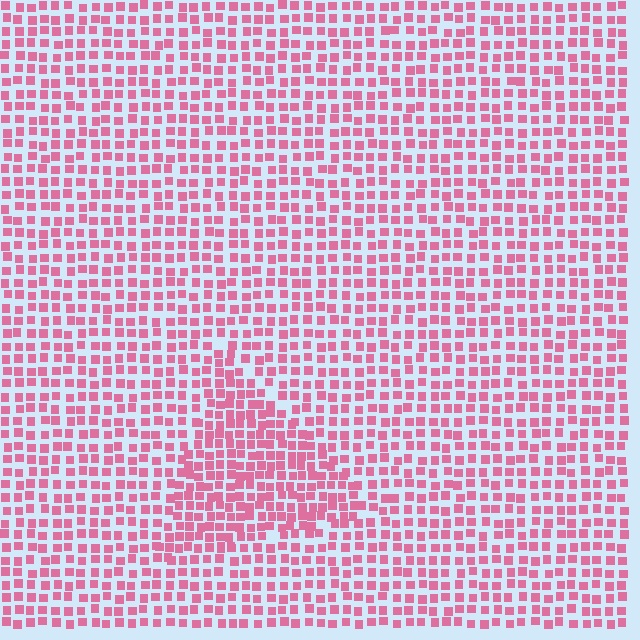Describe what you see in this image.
The image contains small pink elements arranged at two different densities. A triangle-shaped region is visible where the elements are more densely packed than the surrounding area.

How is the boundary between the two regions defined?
The boundary is defined by a change in element density (approximately 1.5x ratio). All elements are the same color, size, and shape.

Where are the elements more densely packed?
The elements are more densely packed inside the triangle boundary.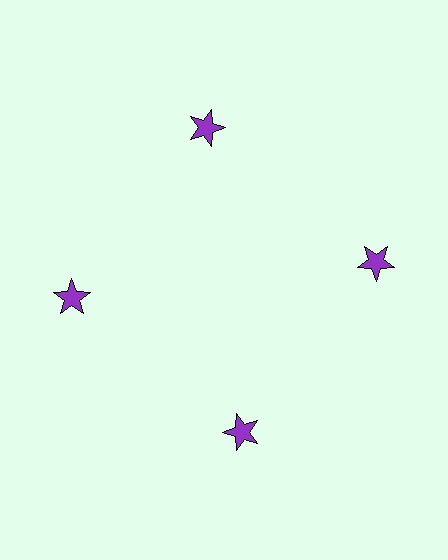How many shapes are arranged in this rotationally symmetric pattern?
There are 4 shapes, arranged in 4 groups of 1.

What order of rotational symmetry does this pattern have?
This pattern has 4-fold rotational symmetry.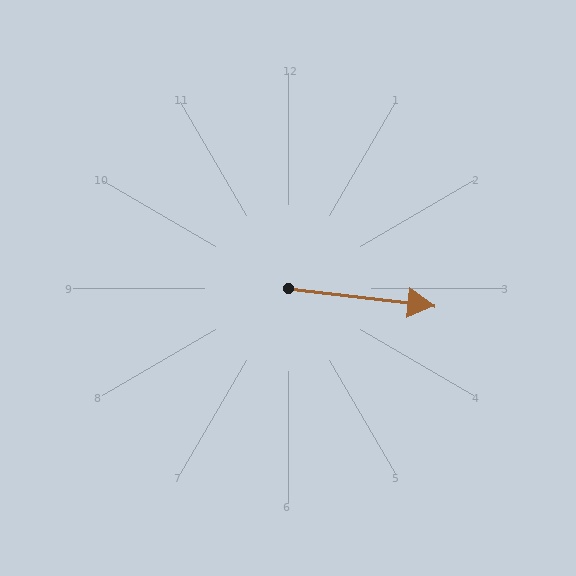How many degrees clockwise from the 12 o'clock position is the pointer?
Approximately 97 degrees.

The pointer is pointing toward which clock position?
Roughly 3 o'clock.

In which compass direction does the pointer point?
East.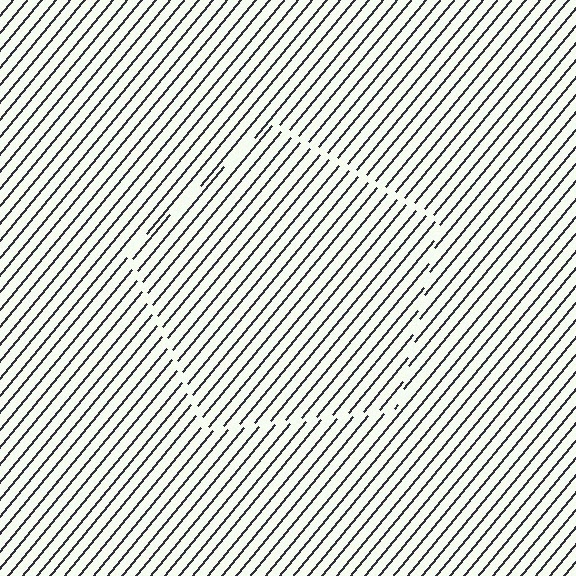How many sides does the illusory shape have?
5 sides — the line-ends trace a pentagon.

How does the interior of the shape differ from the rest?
The interior of the shape contains the same grating, shifted by half a period — the contour is defined by the phase discontinuity where line-ends from the inner and outer gratings abut.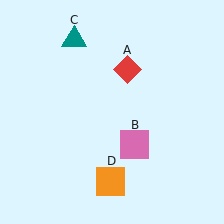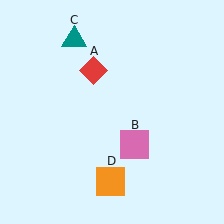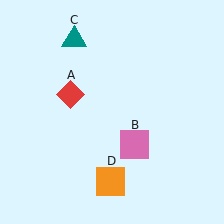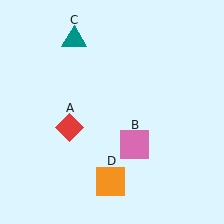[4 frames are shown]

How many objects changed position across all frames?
1 object changed position: red diamond (object A).